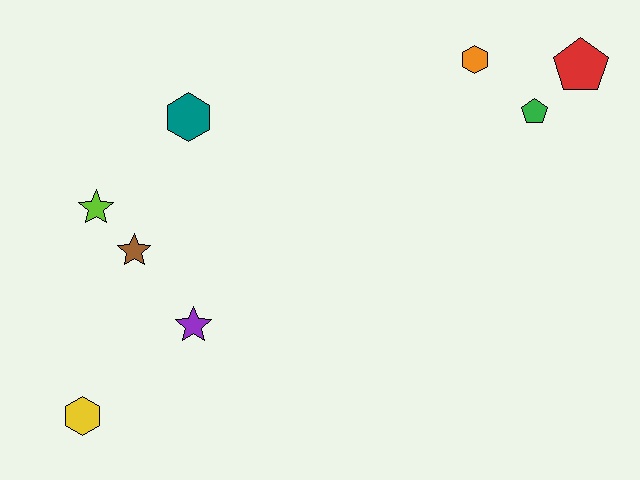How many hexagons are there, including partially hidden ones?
There are 3 hexagons.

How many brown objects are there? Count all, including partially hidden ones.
There is 1 brown object.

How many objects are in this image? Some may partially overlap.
There are 8 objects.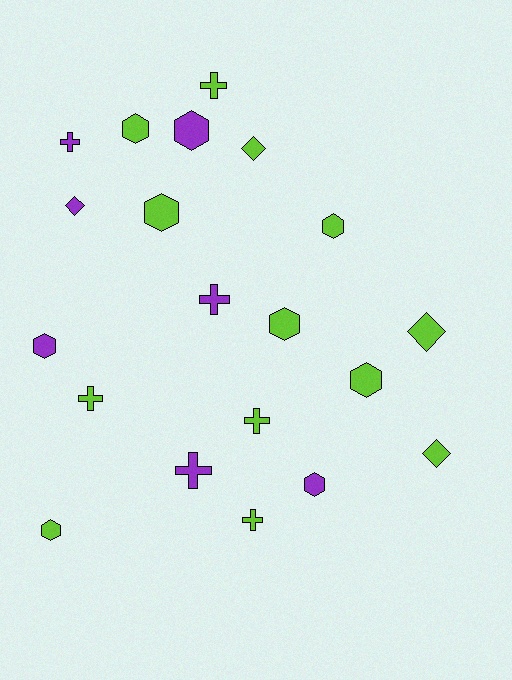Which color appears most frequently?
Lime, with 13 objects.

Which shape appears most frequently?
Hexagon, with 9 objects.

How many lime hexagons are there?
There are 6 lime hexagons.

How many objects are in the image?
There are 20 objects.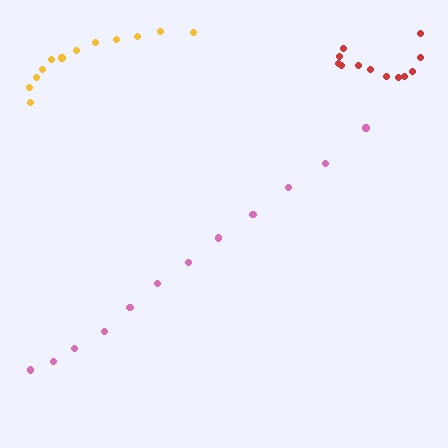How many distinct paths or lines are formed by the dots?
There are 3 distinct paths.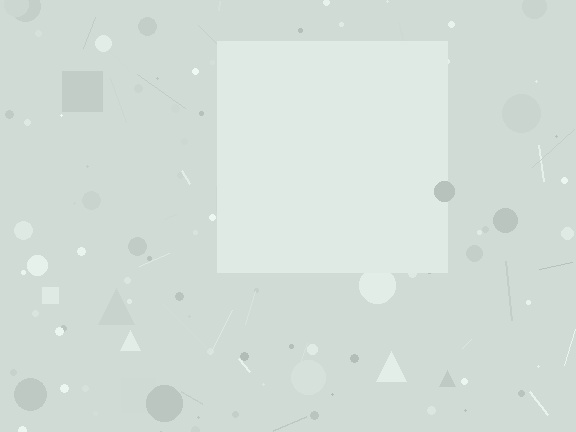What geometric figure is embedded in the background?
A square is embedded in the background.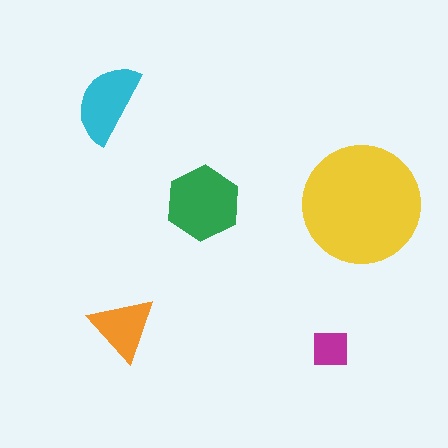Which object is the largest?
The yellow circle.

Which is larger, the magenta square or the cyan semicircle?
The cyan semicircle.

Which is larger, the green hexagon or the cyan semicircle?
The green hexagon.